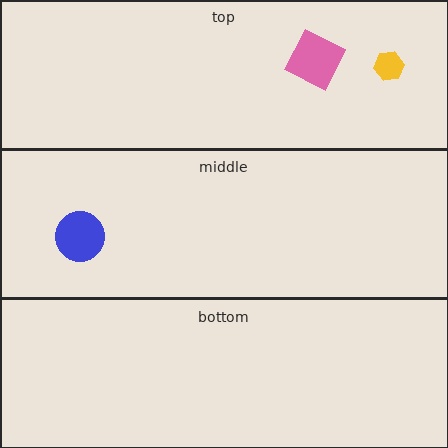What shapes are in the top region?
The yellow hexagon, the pink square.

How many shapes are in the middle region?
1.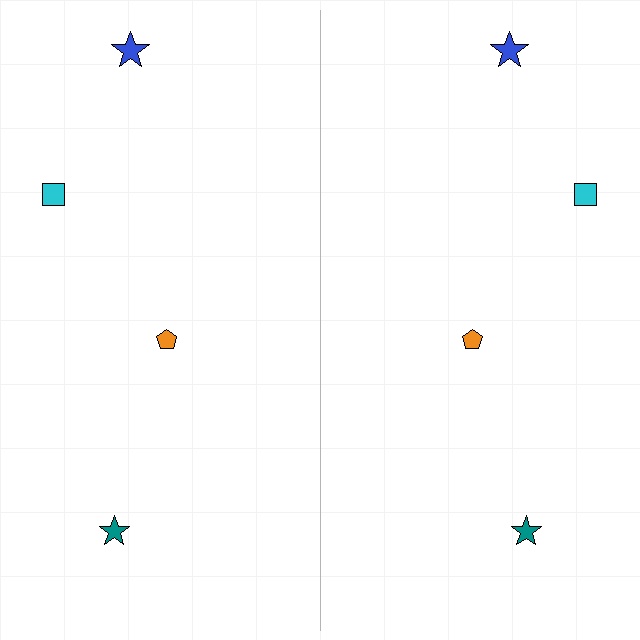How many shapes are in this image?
There are 8 shapes in this image.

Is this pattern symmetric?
Yes, this pattern has bilateral (reflection) symmetry.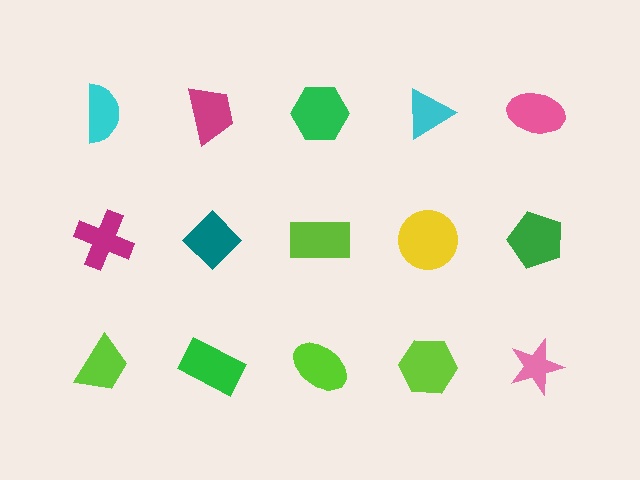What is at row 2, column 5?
A green pentagon.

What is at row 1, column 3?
A green hexagon.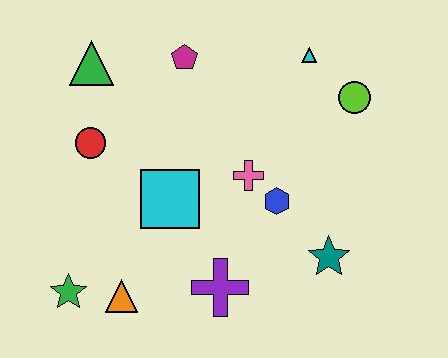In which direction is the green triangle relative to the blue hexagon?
The green triangle is to the left of the blue hexagon.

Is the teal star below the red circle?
Yes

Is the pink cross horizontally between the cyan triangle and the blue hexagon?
No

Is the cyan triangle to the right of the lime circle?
No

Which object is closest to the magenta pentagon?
The green triangle is closest to the magenta pentagon.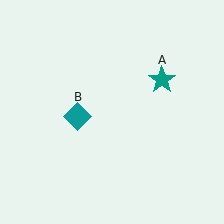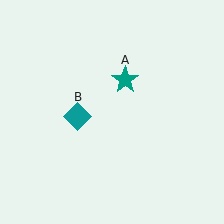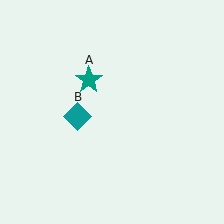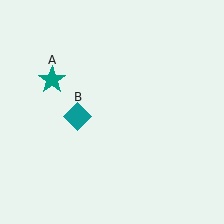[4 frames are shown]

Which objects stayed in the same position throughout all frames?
Teal diamond (object B) remained stationary.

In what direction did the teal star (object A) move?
The teal star (object A) moved left.